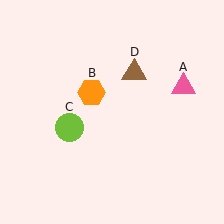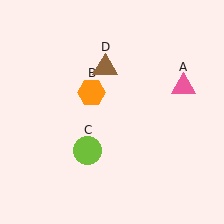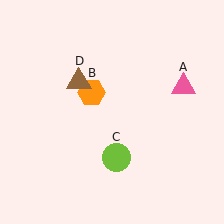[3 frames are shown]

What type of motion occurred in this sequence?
The lime circle (object C), brown triangle (object D) rotated counterclockwise around the center of the scene.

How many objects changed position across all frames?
2 objects changed position: lime circle (object C), brown triangle (object D).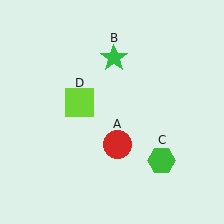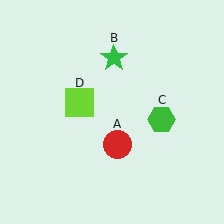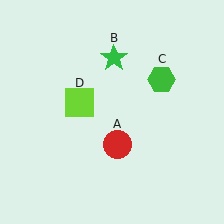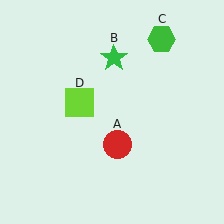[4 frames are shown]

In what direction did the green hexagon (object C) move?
The green hexagon (object C) moved up.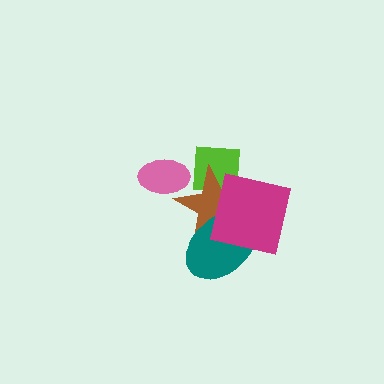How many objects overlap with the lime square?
2 objects overlap with the lime square.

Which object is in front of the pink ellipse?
The brown star is in front of the pink ellipse.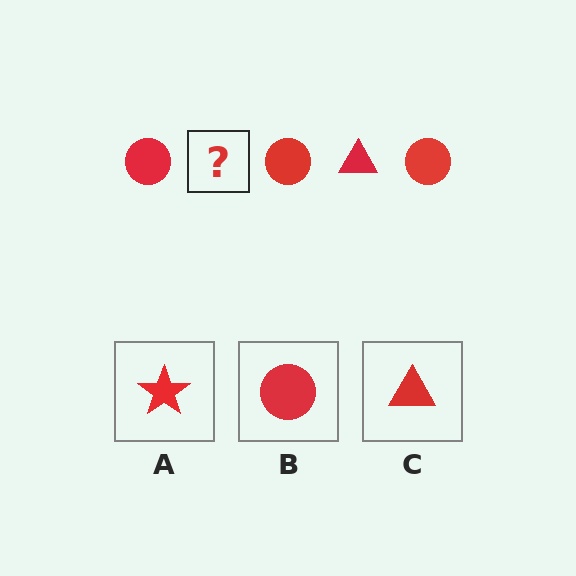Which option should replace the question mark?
Option C.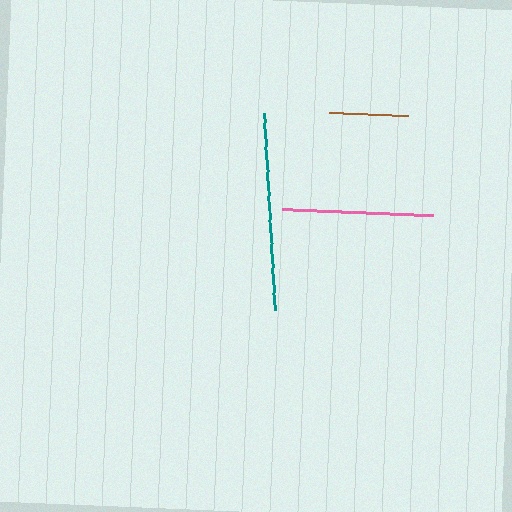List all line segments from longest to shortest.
From longest to shortest: teal, pink, brown.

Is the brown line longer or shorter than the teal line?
The teal line is longer than the brown line.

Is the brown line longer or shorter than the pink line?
The pink line is longer than the brown line.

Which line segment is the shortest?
The brown line is the shortest at approximately 78 pixels.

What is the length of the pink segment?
The pink segment is approximately 150 pixels long.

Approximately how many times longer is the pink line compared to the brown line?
The pink line is approximately 1.9 times the length of the brown line.